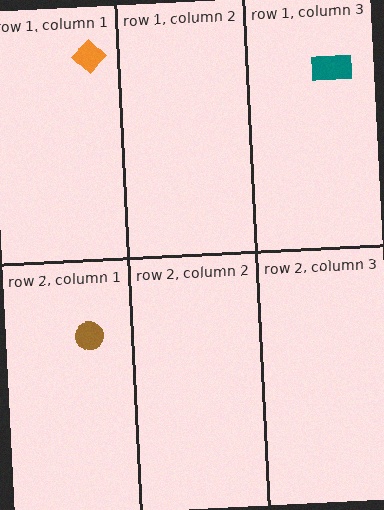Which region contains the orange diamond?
The row 1, column 1 region.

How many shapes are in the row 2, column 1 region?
1.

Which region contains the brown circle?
The row 2, column 1 region.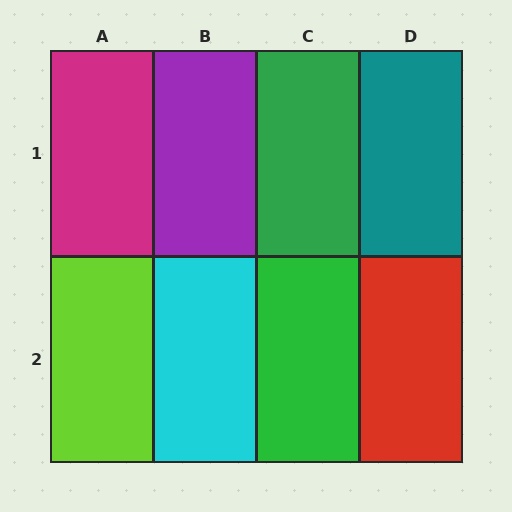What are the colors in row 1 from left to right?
Magenta, purple, green, teal.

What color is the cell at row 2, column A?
Lime.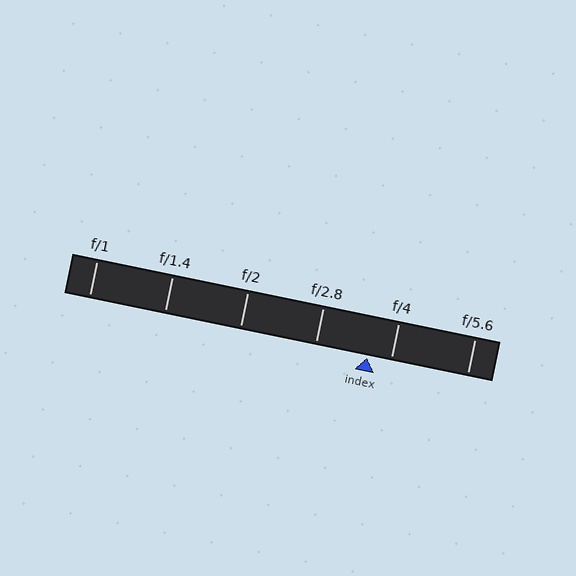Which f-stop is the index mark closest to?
The index mark is closest to f/4.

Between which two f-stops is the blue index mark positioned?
The index mark is between f/2.8 and f/4.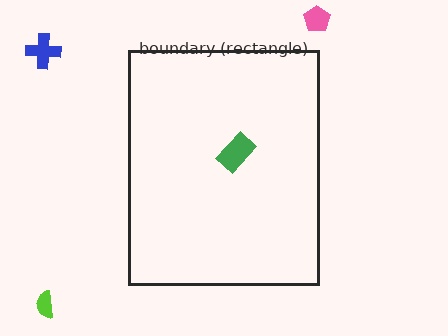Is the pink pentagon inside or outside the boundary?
Outside.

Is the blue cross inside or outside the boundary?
Outside.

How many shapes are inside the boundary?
1 inside, 3 outside.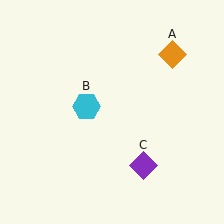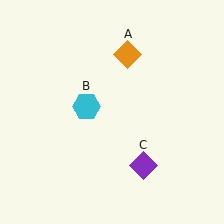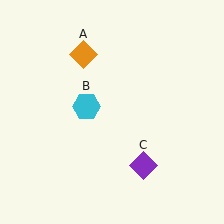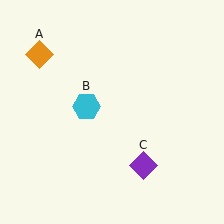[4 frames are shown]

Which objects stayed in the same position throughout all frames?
Cyan hexagon (object B) and purple diamond (object C) remained stationary.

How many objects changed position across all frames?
1 object changed position: orange diamond (object A).